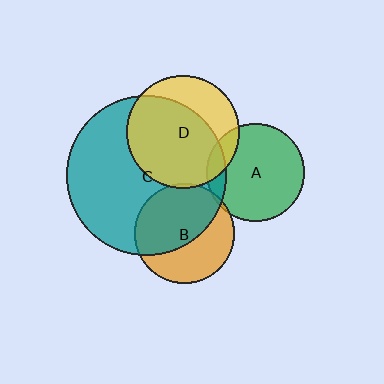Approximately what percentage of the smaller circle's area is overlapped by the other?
Approximately 10%.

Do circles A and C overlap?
Yes.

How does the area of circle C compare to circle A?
Approximately 2.7 times.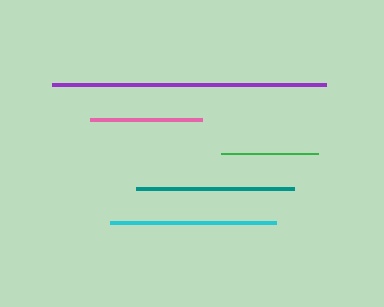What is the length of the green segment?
The green segment is approximately 97 pixels long.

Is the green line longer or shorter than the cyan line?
The cyan line is longer than the green line.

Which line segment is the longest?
The purple line is the longest at approximately 274 pixels.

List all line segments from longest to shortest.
From longest to shortest: purple, cyan, teal, pink, green.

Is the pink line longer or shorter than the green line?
The pink line is longer than the green line.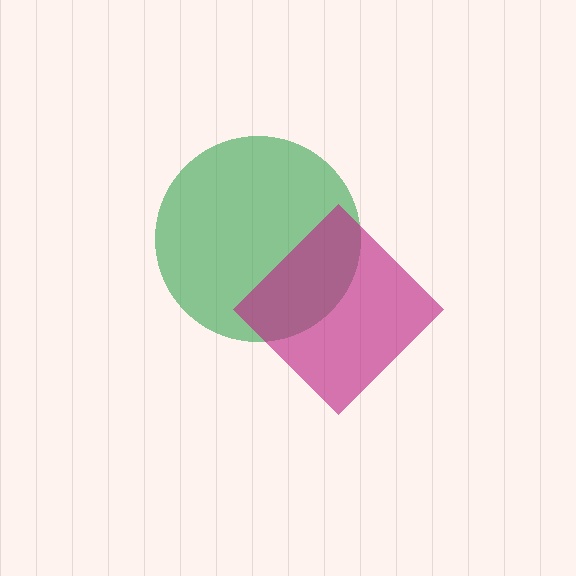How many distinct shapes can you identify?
There are 2 distinct shapes: a green circle, a magenta diamond.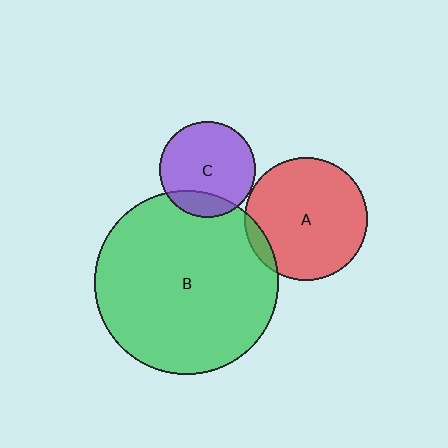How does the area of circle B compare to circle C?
Approximately 3.7 times.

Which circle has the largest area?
Circle B (green).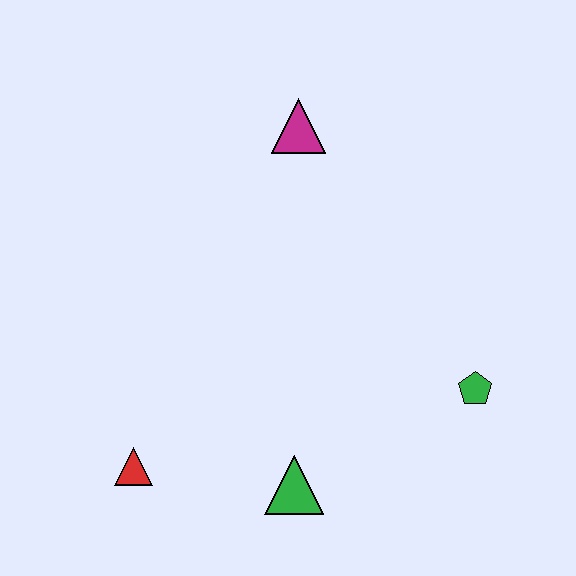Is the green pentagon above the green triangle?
Yes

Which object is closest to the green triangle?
The red triangle is closest to the green triangle.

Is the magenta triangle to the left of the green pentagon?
Yes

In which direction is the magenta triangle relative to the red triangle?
The magenta triangle is above the red triangle.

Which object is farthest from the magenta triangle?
The red triangle is farthest from the magenta triangle.